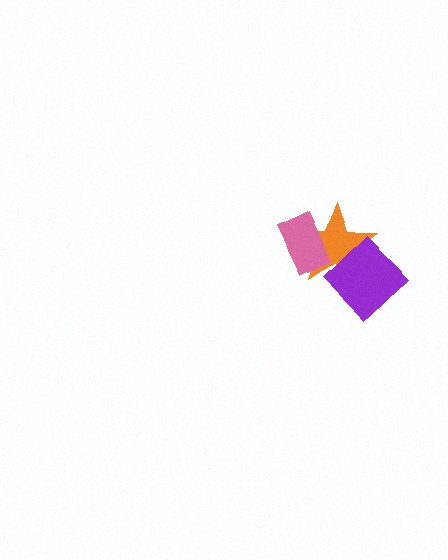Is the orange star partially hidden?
Yes, it is partially covered by another shape.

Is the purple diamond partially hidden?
No, no other shape covers it.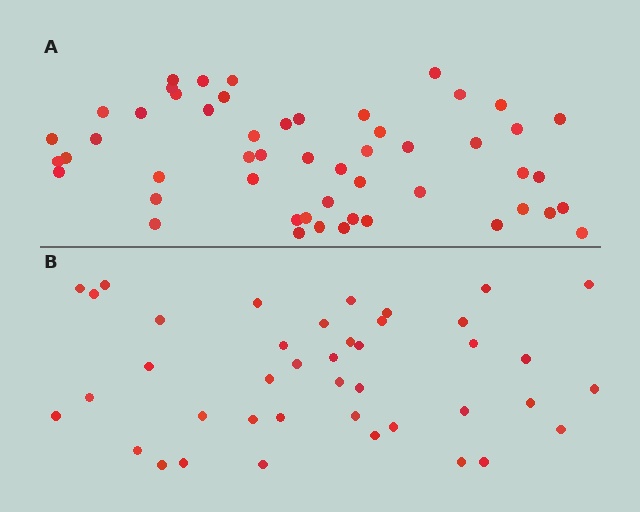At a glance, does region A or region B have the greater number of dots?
Region A (the top region) has more dots.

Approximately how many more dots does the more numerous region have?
Region A has roughly 12 or so more dots than region B.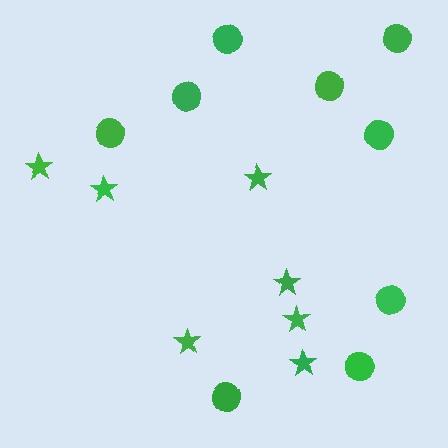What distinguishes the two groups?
There are 2 groups: one group of circles (9) and one group of stars (7).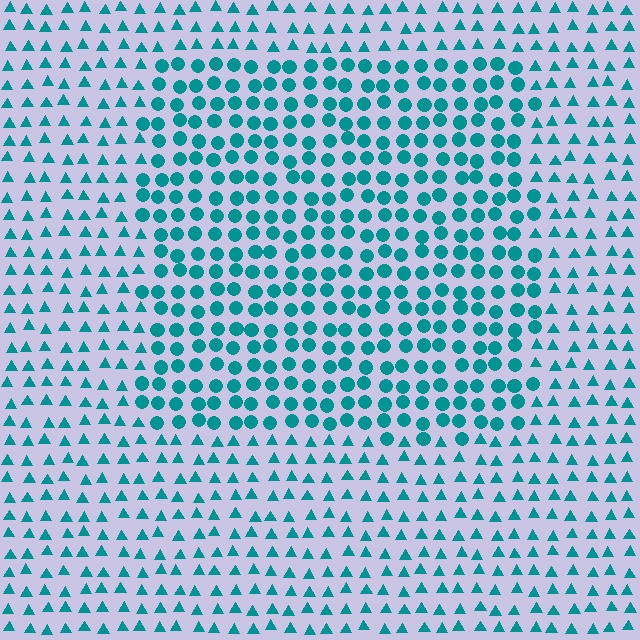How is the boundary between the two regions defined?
The boundary is defined by a change in element shape: circles inside vs. triangles outside. All elements share the same color and spacing.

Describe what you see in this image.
The image is filled with small teal elements arranged in a uniform grid. A rectangle-shaped region contains circles, while the surrounding area contains triangles. The boundary is defined purely by the change in element shape.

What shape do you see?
I see a rectangle.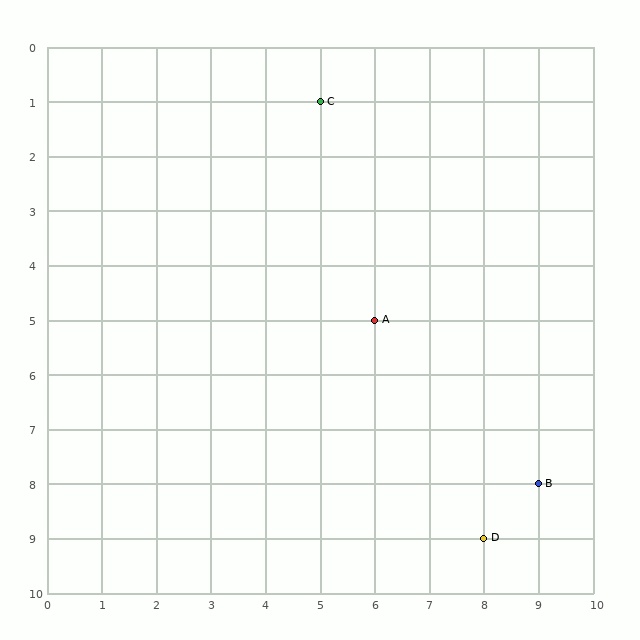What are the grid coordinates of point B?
Point B is at grid coordinates (9, 8).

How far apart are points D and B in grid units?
Points D and B are 1 column and 1 row apart (about 1.4 grid units diagonally).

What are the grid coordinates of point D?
Point D is at grid coordinates (8, 9).